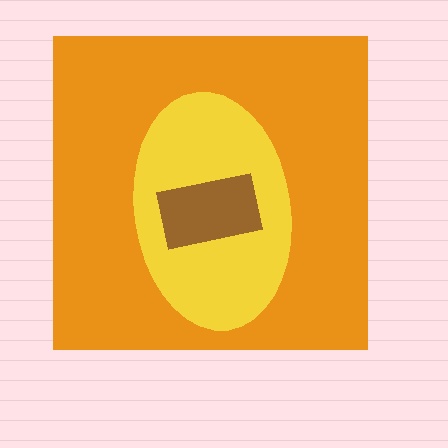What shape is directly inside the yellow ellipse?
The brown rectangle.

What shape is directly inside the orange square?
The yellow ellipse.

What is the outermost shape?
The orange square.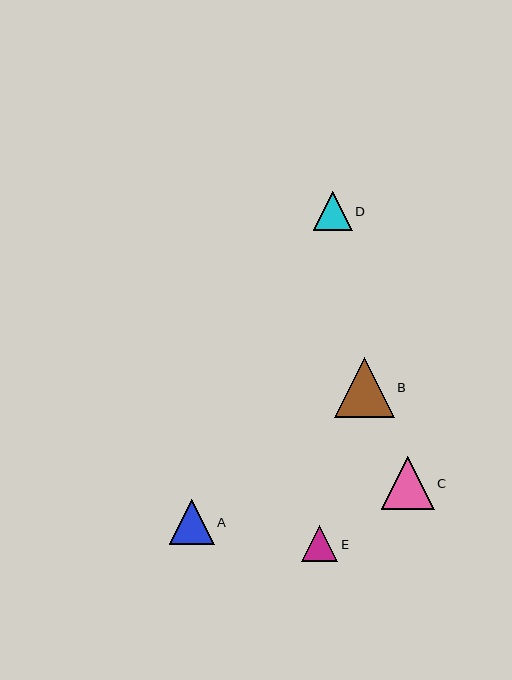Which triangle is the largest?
Triangle B is the largest with a size of approximately 60 pixels.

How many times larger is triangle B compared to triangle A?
Triangle B is approximately 1.3 times the size of triangle A.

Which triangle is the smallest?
Triangle E is the smallest with a size of approximately 36 pixels.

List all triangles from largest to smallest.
From largest to smallest: B, C, A, D, E.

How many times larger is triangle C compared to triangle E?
Triangle C is approximately 1.5 times the size of triangle E.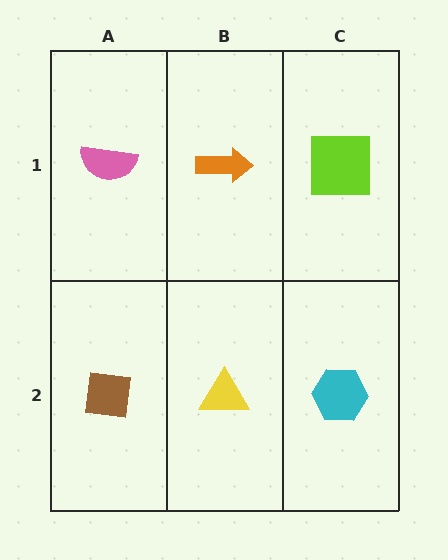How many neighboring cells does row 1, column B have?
3.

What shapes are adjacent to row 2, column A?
A pink semicircle (row 1, column A), a yellow triangle (row 2, column B).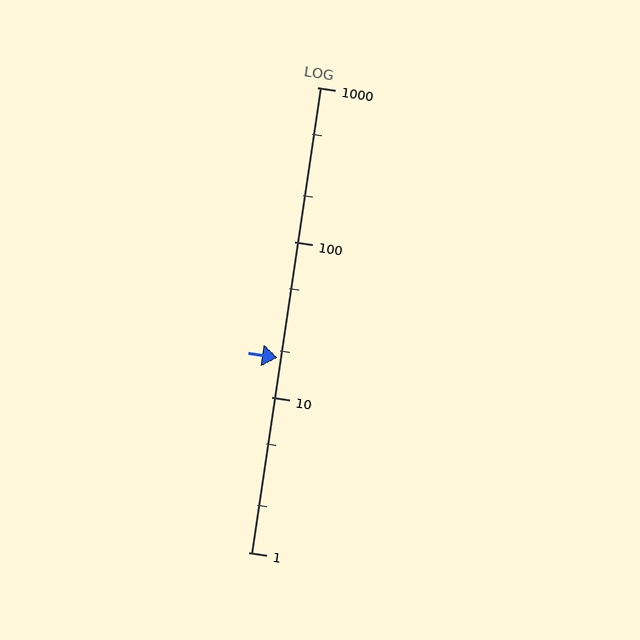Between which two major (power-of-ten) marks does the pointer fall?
The pointer is between 10 and 100.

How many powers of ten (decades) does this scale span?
The scale spans 3 decades, from 1 to 1000.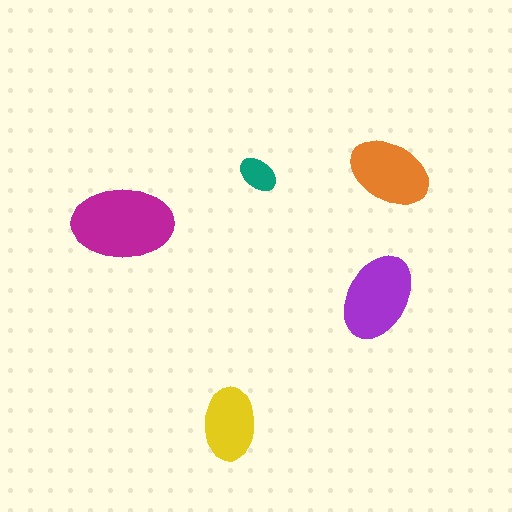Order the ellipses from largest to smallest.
the magenta one, the purple one, the orange one, the yellow one, the teal one.